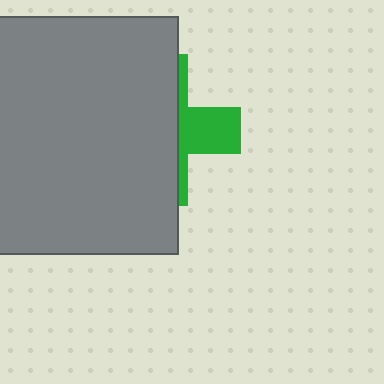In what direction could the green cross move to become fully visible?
The green cross could move right. That would shift it out from behind the gray square entirely.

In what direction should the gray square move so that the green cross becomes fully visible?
The gray square should move left. That is the shortest direction to clear the overlap and leave the green cross fully visible.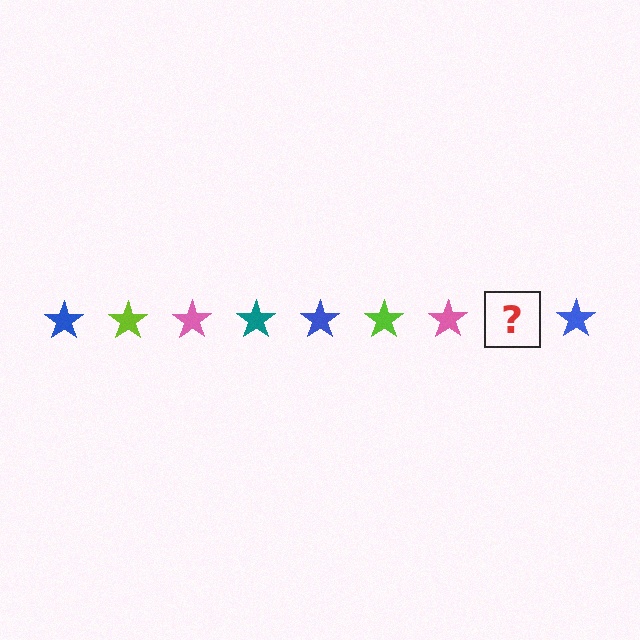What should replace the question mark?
The question mark should be replaced with a teal star.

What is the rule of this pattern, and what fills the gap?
The rule is that the pattern cycles through blue, lime, pink, teal stars. The gap should be filled with a teal star.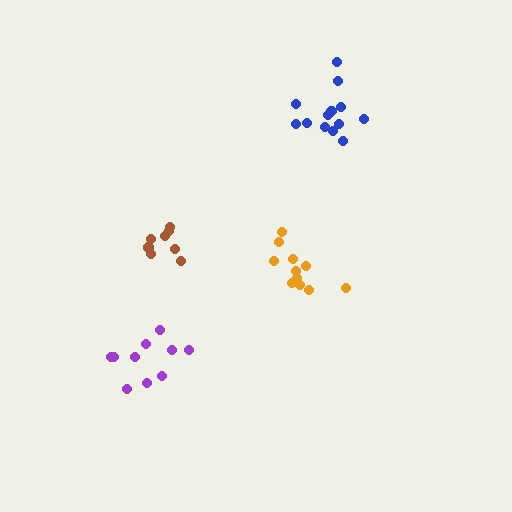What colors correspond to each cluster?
The clusters are colored: brown, blue, purple, orange.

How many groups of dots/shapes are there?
There are 4 groups.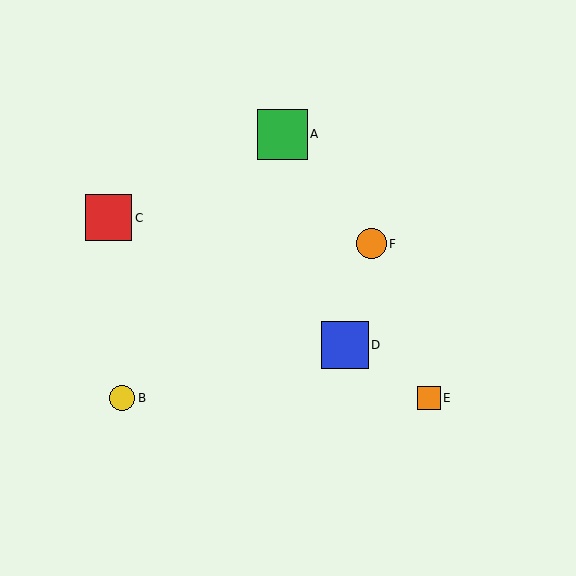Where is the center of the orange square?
The center of the orange square is at (429, 398).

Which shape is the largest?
The green square (labeled A) is the largest.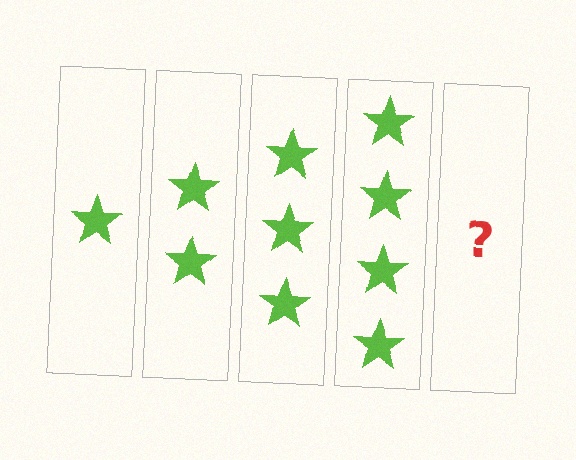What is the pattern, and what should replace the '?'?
The pattern is that each step adds one more star. The '?' should be 5 stars.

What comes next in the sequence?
The next element should be 5 stars.